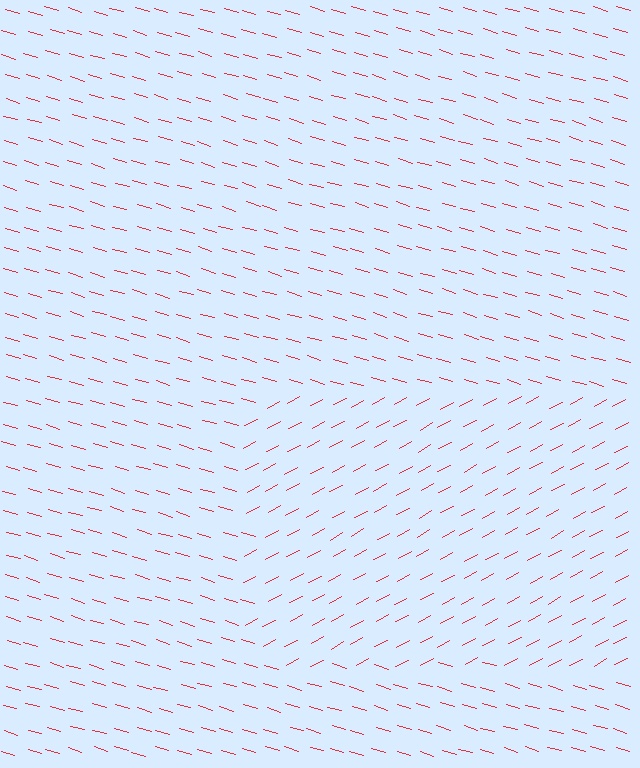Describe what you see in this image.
The image is filled with small red line segments. A rectangle region in the image has lines oriented differently from the surrounding lines, creating a visible texture boundary.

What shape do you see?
I see a rectangle.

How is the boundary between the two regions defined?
The boundary is defined purely by a change in line orientation (approximately 45 degrees difference). All lines are the same color and thickness.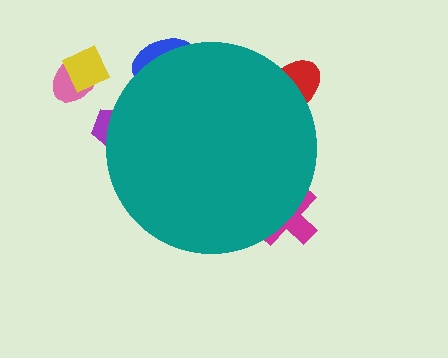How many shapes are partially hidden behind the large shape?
4 shapes are partially hidden.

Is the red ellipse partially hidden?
Yes, the red ellipse is partially hidden behind the teal circle.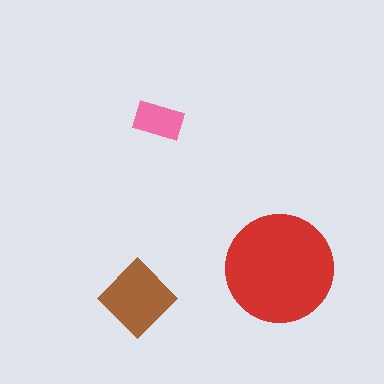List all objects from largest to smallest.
The red circle, the brown diamond, the pink rectangle.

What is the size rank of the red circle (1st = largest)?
1st.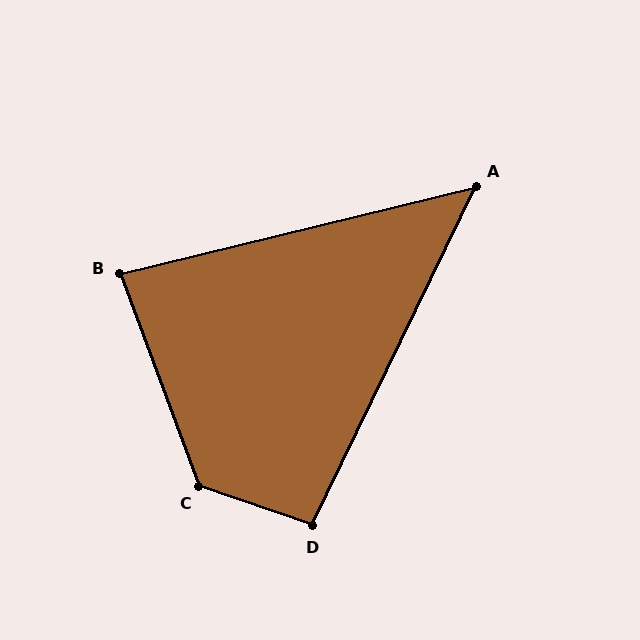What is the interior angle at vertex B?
Approximately 83 degrees (acute).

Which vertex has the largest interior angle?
C, at approximately 130 degrees.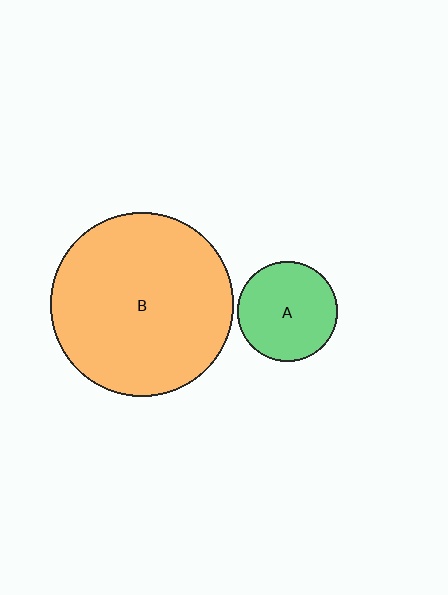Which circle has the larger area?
Circle B (orange).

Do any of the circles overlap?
No, none of the circles overlap.